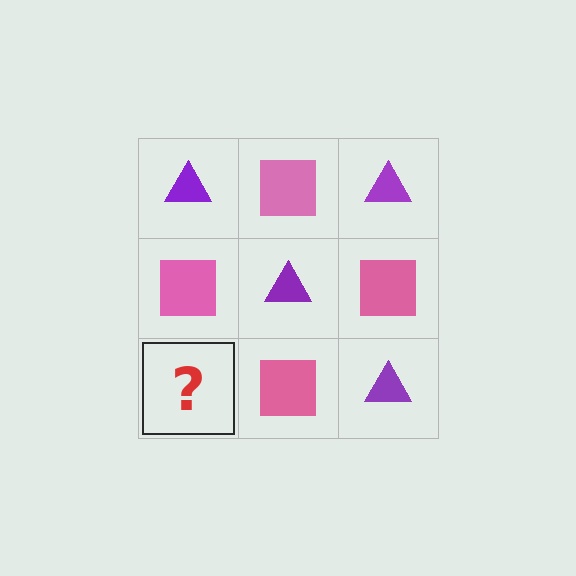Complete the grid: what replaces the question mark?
The question mark should be replaced with a purple triangle.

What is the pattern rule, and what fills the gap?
The rule is that it alternates purple triangle and pink square in a checkerboard pattern. The gap should be filled with a purple triangle.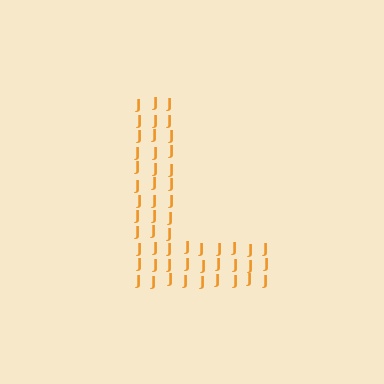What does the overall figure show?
The overall figure shows the letter L.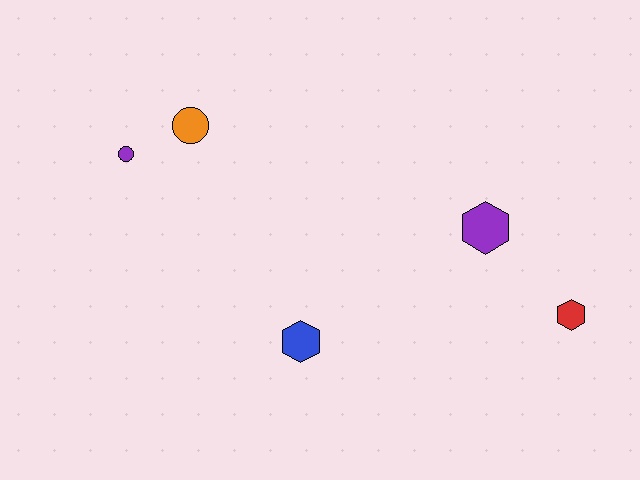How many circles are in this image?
There are 2 circles.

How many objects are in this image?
There are 5 objects.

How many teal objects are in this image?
There are no teal objects.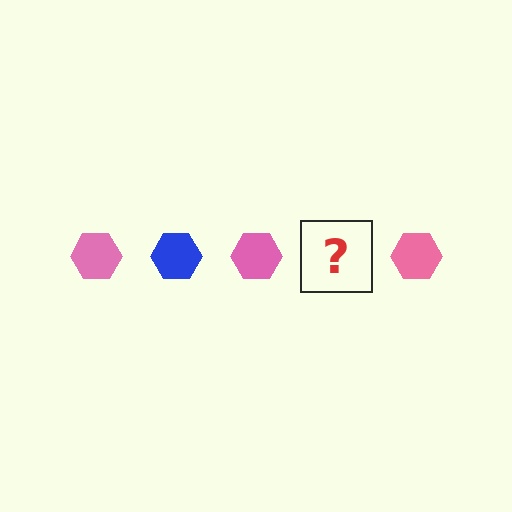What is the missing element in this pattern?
The missing element is a blue hexagon.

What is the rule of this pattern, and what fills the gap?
The rule is that the pattern cycles through pink, blue hexagons. The gap should be filled with a blue hexagon.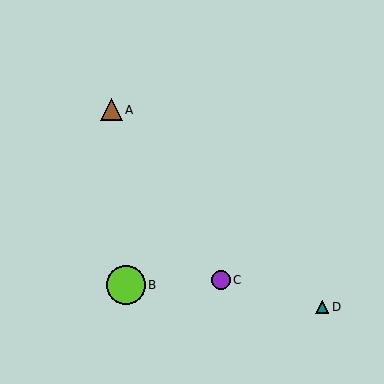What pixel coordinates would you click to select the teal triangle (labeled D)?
Click at (322, 307) to select the teal triangle D.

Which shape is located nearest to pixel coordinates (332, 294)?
The teal triangle (labeled D) at (322, 307) is nearest to that location.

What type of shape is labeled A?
Shape A is a brown triangle.